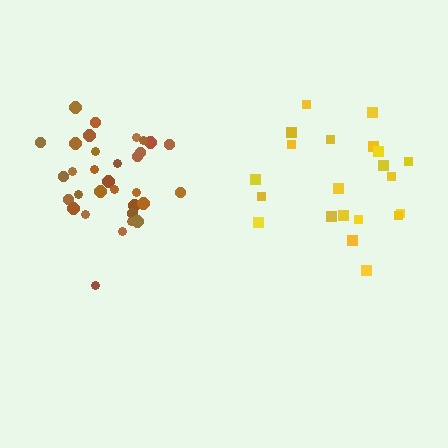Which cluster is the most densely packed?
Brown.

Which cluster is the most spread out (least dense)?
Yellow.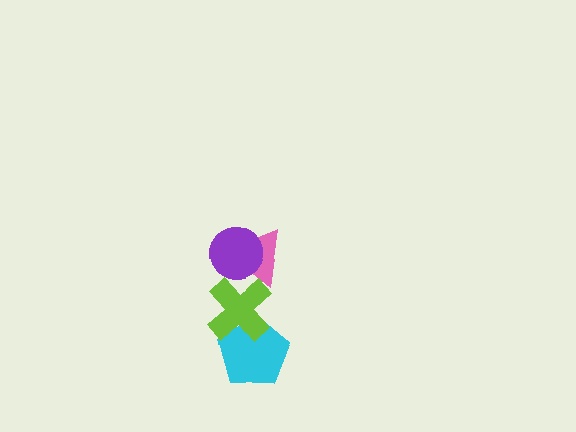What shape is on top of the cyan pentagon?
The lime cross is on top of the cyan pentagon.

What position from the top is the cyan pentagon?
The cyan pentagon is 4th from the top.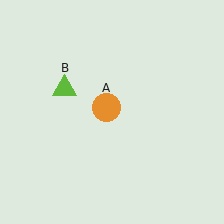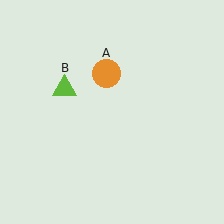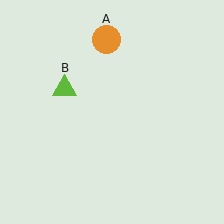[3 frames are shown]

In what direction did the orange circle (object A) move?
The orange circle (object A) moved up.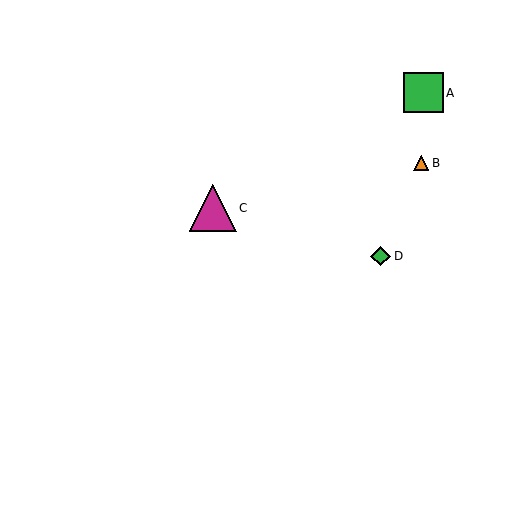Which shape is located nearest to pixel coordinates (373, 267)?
The green diamond (labeled D) at (381, 256) is nearest to that location.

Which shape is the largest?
The magenta triangle (labeled C) is the largest.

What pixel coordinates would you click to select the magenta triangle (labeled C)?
Click at (213, 208) to select the magenta triangle C.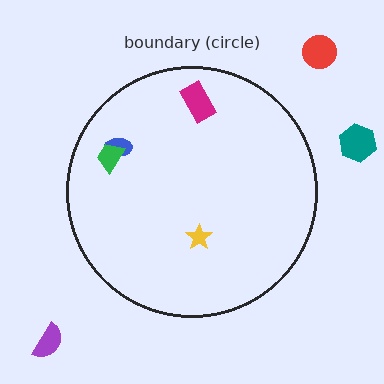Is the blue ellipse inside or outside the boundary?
Inside.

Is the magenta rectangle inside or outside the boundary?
Inside.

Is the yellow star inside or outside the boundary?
Inside.